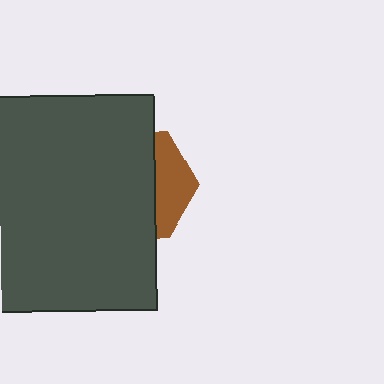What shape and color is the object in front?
The object in front is a dark gray rectangle.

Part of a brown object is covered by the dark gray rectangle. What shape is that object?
It is a hexagon.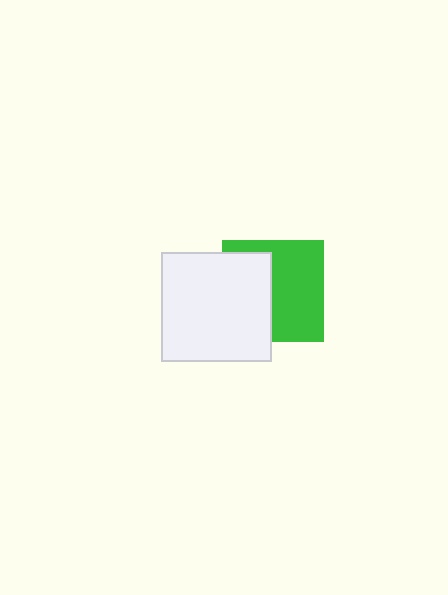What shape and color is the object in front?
The object in front is a white square.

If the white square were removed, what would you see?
You would see the complete green square.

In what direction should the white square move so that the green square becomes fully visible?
The white square should move left. That is the shortest direction to clear the overlap and leave the green square fully visible.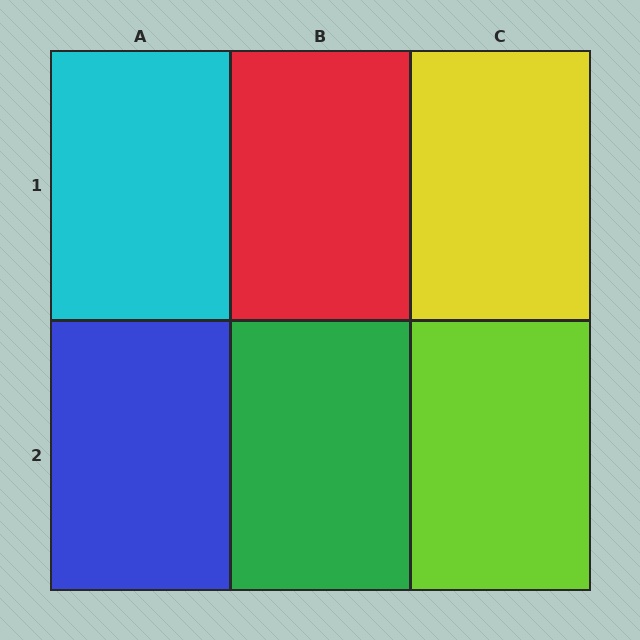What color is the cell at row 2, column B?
Green.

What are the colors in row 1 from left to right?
Cyan, red, yellow.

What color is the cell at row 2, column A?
Blue.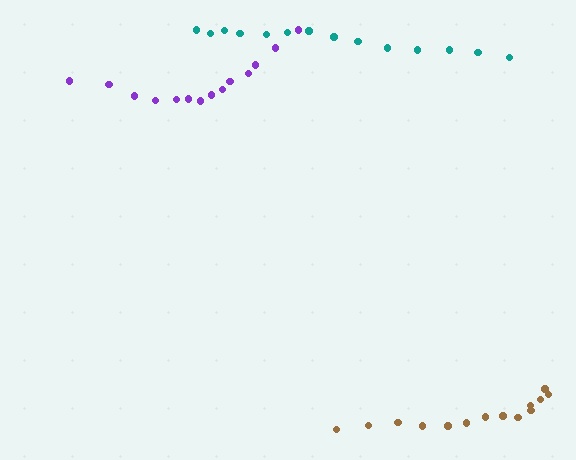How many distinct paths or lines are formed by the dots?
There are 3 distinct paths.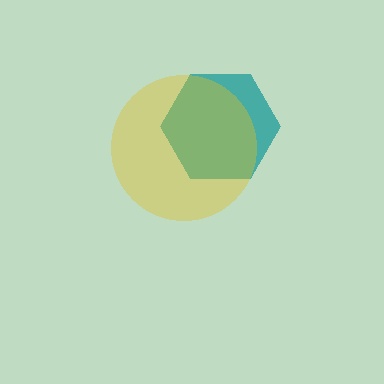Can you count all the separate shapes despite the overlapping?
Yes, there are 2 separate shapes.